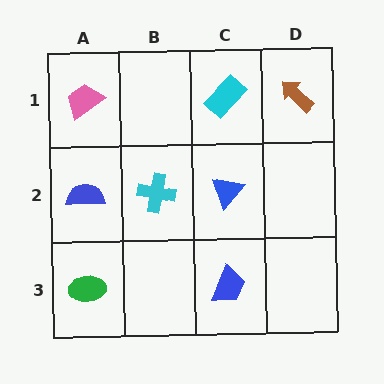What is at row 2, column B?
A cyan cross.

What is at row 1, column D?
A brown arrow.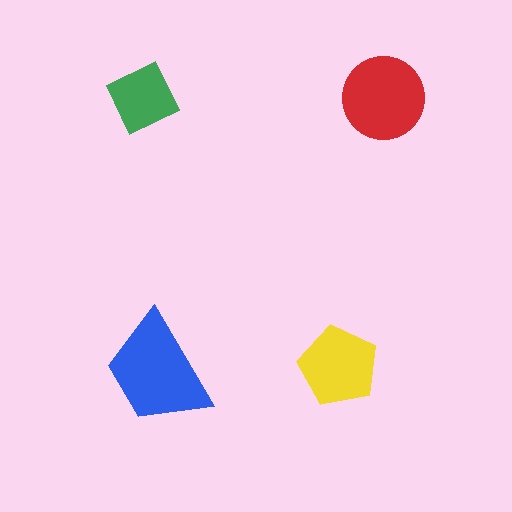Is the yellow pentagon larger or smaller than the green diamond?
Larger.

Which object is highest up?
The green diamond is topmost.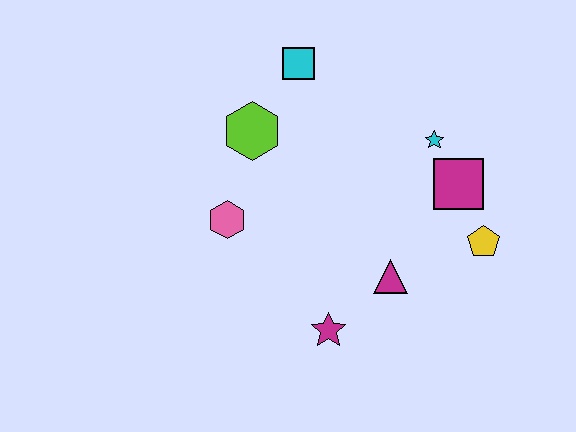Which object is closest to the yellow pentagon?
The magenta square is closest to the yellow pentagon.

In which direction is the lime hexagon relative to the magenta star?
The lime hexagon is above the magenta star.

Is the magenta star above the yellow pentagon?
No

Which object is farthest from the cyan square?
The magenta star is farthest from the cyan square.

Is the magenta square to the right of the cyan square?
Yes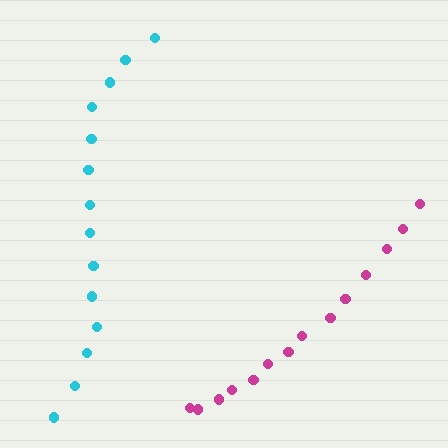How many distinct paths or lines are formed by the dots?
There are 2 distinct paths.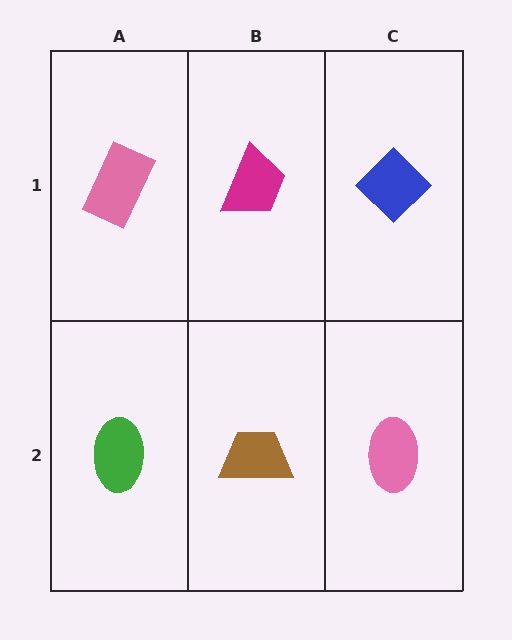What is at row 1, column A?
A pink rectangle.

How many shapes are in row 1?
3 shapes.